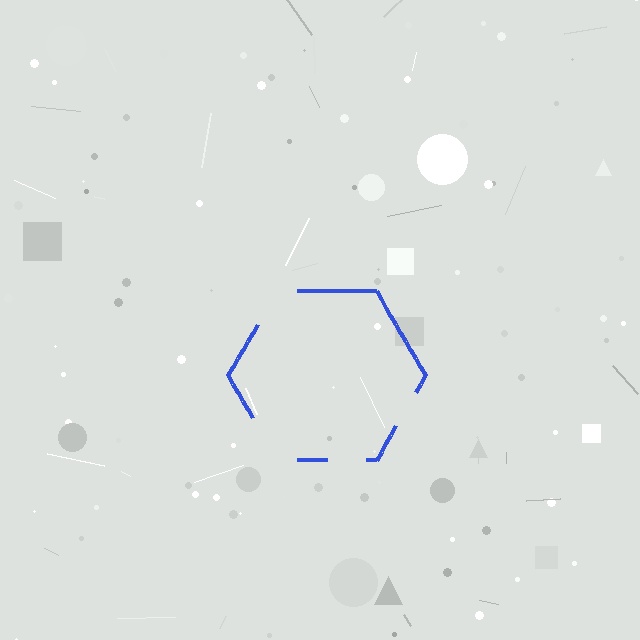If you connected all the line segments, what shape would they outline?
They would outline a hexagon.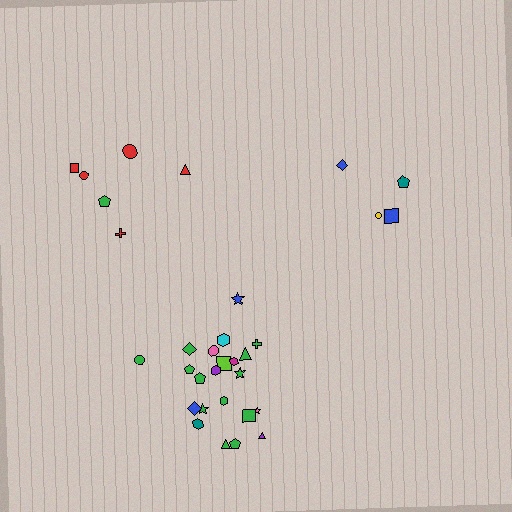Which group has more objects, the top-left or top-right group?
The top-left group.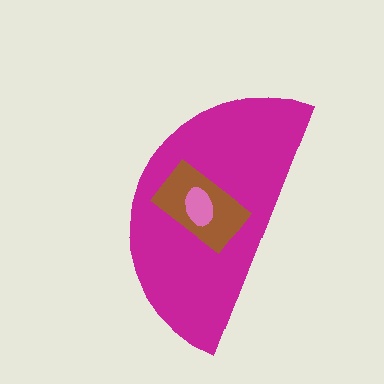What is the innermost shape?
The pink ellipse.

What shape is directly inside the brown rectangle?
The pink ellipse.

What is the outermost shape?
The magenta semicircle.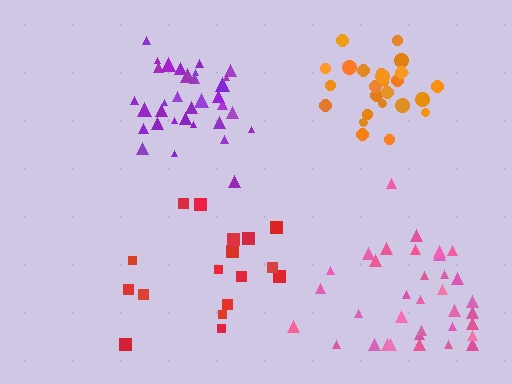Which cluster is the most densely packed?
Orange.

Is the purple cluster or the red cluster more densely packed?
Purple.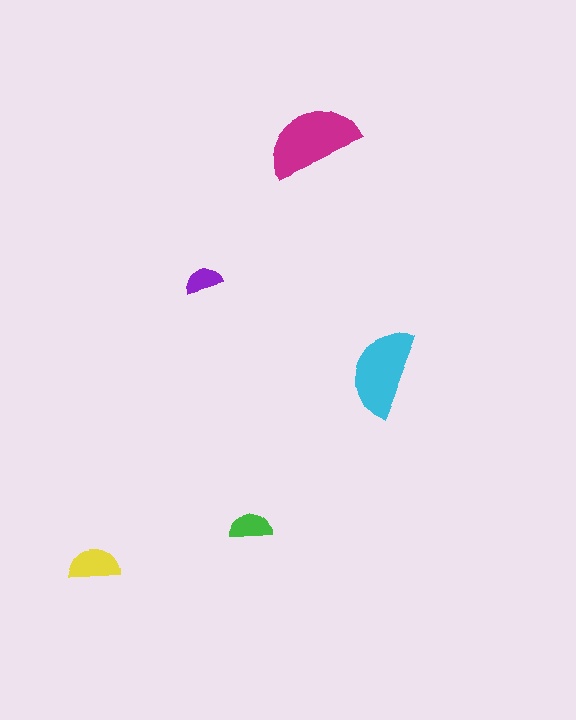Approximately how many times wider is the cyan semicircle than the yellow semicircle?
About 1.5 times wider.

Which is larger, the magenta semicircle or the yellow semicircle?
The magenta one.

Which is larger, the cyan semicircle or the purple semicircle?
The cyan one.